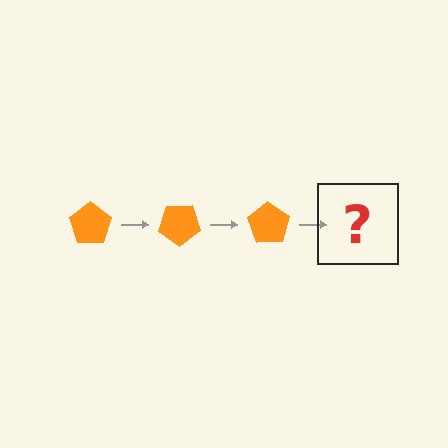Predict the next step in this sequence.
The next step is an orange pentagon rotated 105 degrees.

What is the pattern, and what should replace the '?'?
The pattern is that the pentagon rotates 35 degrees each step. The '?' should be an orange pentagon rotated 105 degrees.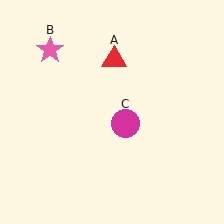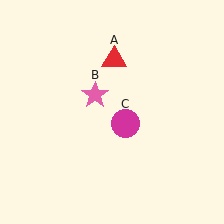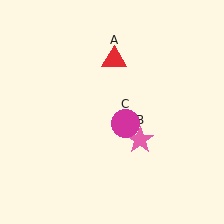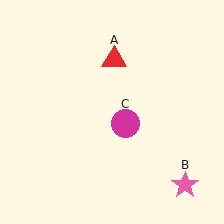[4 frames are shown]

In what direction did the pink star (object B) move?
The pink star (object B) moved down and to the right.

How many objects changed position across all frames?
1 object changed position: pink star (object B).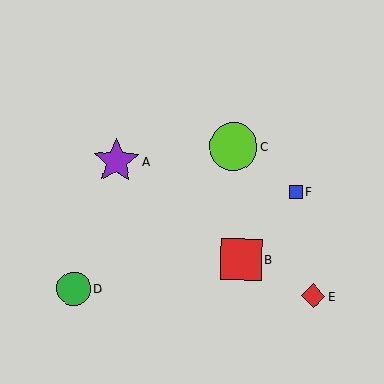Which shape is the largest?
The lime circle (labeled C) is the largest.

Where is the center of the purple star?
The center of the purple star is at (116, 161).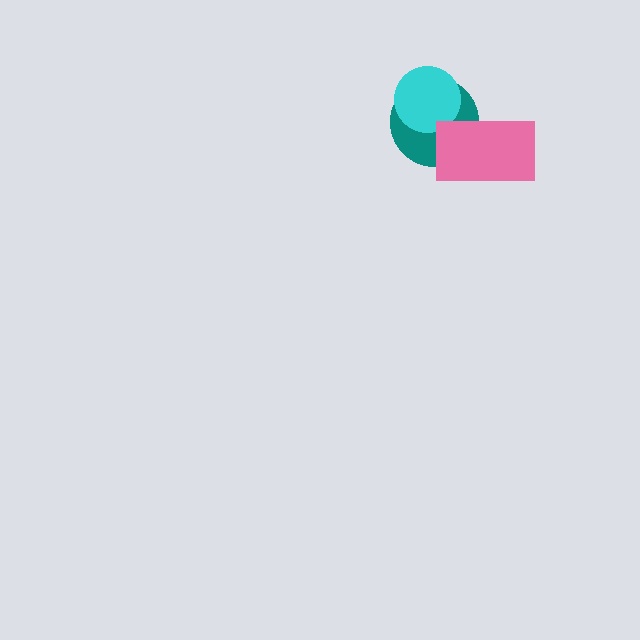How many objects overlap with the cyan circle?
1 object overlaps with the cyan circle.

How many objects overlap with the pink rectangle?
1 object overlaps with the pink rectangle.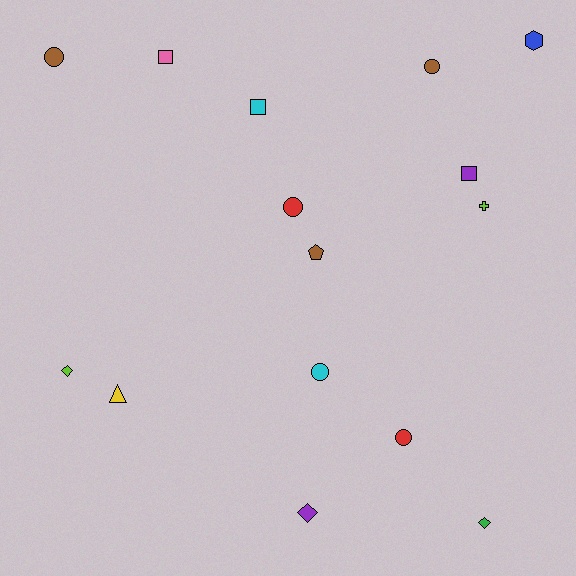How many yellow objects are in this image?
There is 1 yellow object.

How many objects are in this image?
There are 15 objects.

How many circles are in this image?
There are 5 circles.